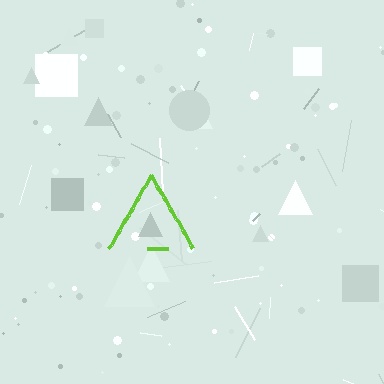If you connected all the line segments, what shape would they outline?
They would outline a triangle.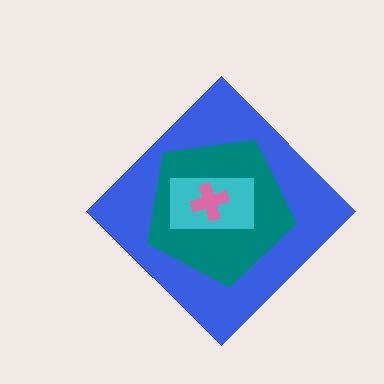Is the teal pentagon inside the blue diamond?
Yes.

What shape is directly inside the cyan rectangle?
The pink cross.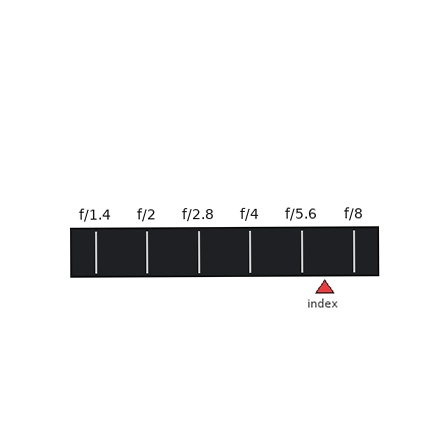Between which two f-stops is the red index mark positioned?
The index mark is between f/5.6 and f/8.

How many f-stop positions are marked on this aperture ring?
There are 6 f-stop positions marked.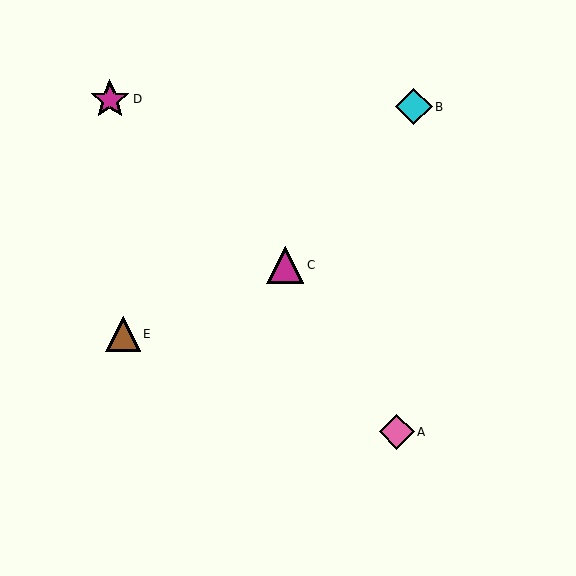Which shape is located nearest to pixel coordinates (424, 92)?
The cyan diamond (labeled B) at (414, 107) is nearest to that location.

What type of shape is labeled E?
Shape E is a brown triangle.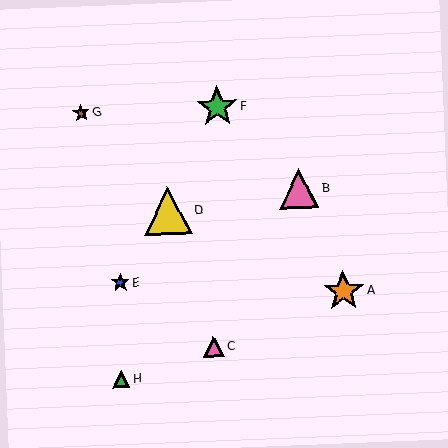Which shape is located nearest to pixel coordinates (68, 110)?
The brown star (labeled G) at (81, 113) is nearest to that location.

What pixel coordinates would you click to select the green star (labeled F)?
Click at (217, 107) to select the green star F.